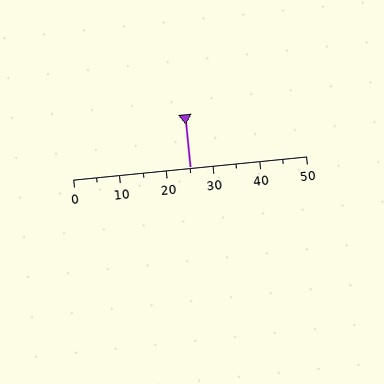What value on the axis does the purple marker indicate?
The marker indicates approximately 25.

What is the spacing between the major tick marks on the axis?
The major ticks are spaced 10 apart.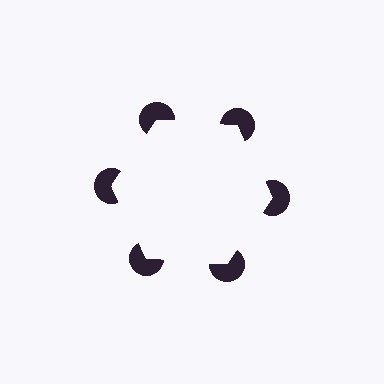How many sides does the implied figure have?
6 sides.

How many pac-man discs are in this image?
There are 6 — one at each vertex of the illusory hexagon.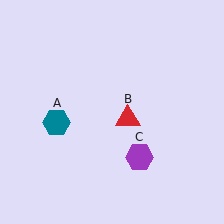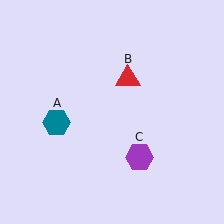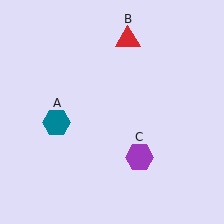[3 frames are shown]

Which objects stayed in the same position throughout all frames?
Teal hexagon (object A) and purple hexagon (object C) remained stationary.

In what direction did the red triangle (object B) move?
The red triangle (object B) moved up.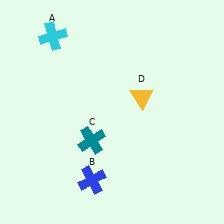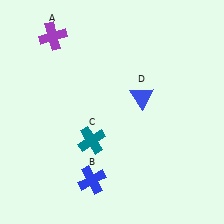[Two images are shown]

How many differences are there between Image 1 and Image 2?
There are 2 differences between the two images.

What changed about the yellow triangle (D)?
In Image 1, D is yellow. In Image 2, it changed to blue.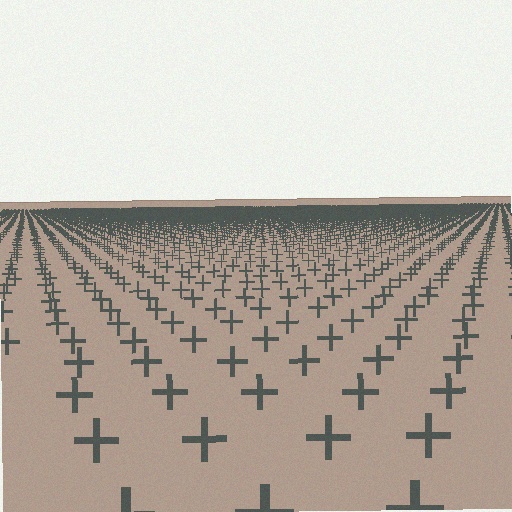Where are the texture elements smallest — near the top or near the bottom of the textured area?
Near the top.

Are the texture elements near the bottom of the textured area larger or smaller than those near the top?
Larger. Near the bottom, elements are closer to the viewer and appear at a bigger on-screen size.